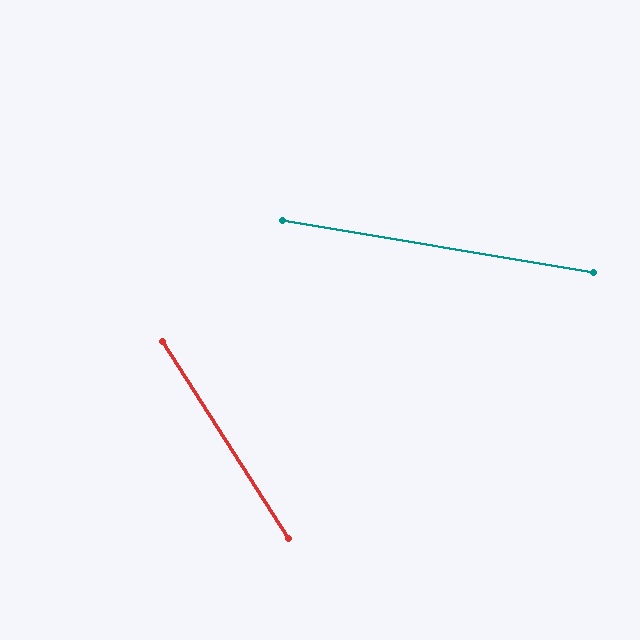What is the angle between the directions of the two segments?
Approximately 48 degrees.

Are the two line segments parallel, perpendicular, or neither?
Neither parallel nor perpendicular — they differ by about 48°.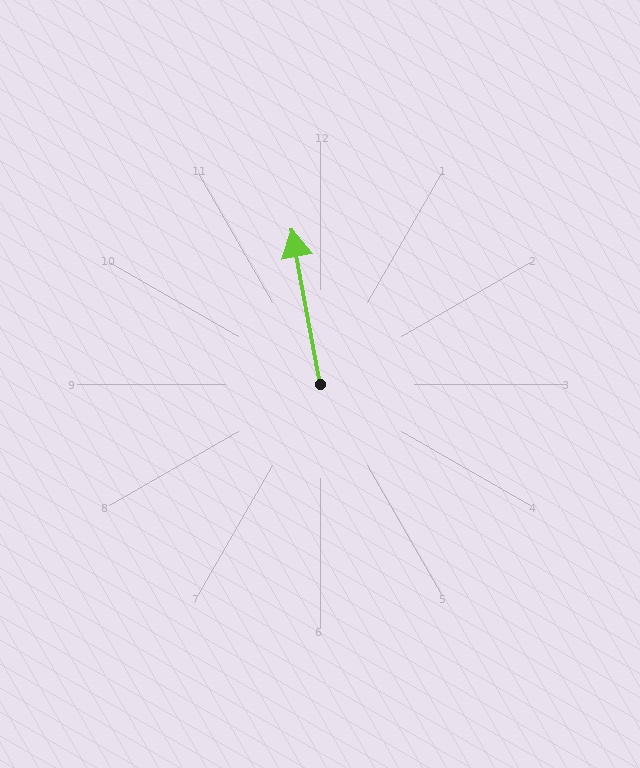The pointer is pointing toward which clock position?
Roughly 12 o'clock.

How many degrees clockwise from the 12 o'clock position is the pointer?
Approximately 350 degrees.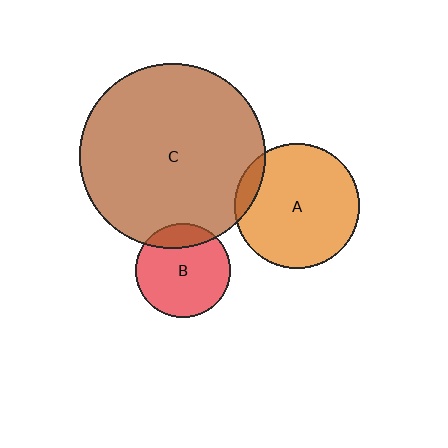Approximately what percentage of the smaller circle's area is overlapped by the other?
Approximately 10%.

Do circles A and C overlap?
Yes.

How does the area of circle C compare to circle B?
Approximately 3.9 times.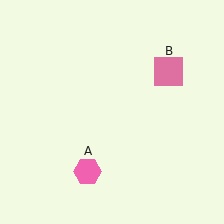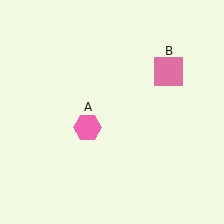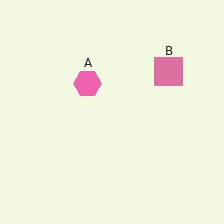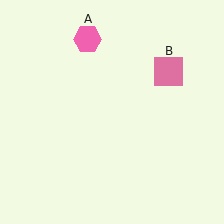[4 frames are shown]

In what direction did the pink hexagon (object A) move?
The pink hexagon (object A) moved up.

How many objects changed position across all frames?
1 object changed position: pink hexagon (object A).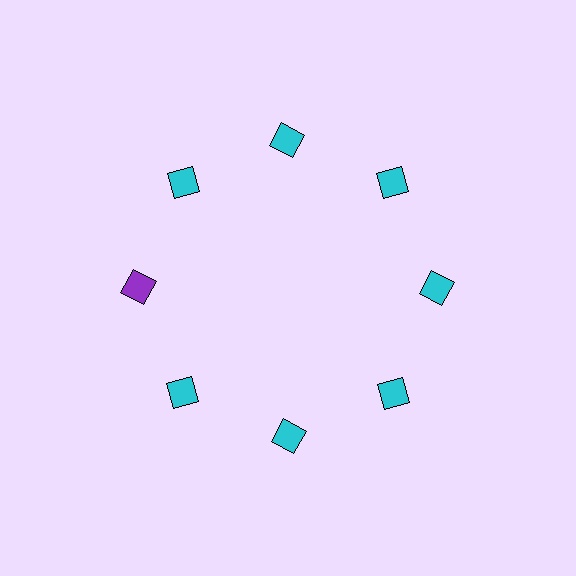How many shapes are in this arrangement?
There are 8 shapes arranged in a ring pattern.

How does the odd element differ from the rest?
It has a different color: purple instead of cyan.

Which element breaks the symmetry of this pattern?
The purple diamond at roughly the 9 o'clock position breaks the symmetry. All other shapes are cyan diamonds.